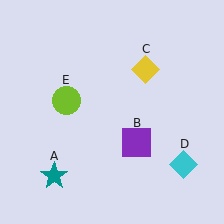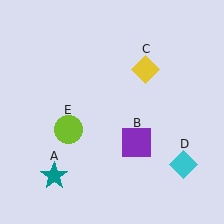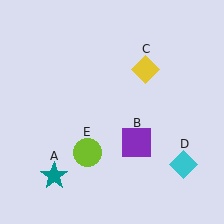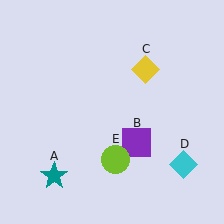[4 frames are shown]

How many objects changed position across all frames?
1 object changed position: lime circle (object E).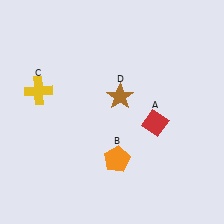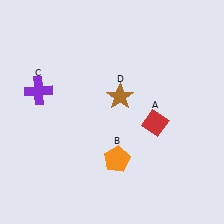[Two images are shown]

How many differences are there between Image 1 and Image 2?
There is 1 difference between the two images.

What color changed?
The cross (C) changed from yellow in Image 1 to purple in Image 2.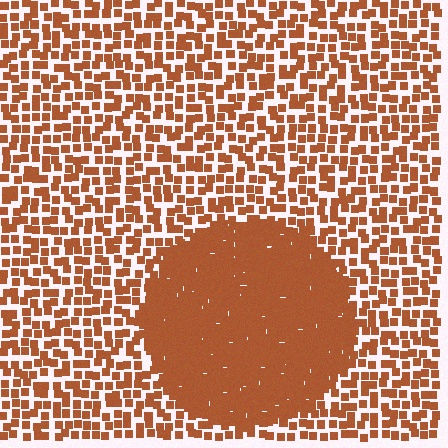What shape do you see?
I see a circle.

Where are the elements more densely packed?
The elements are more densely packed inside the circle boundary.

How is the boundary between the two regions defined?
The boundary is defined by a change in element density (approximately 2.6x ratio). All elements are the same color, size, and shape.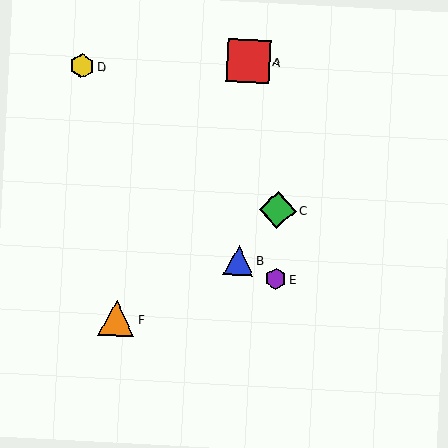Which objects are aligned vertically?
Objects A, B are aligned vertically.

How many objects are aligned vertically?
2 objects (A, B) are aligned vertically.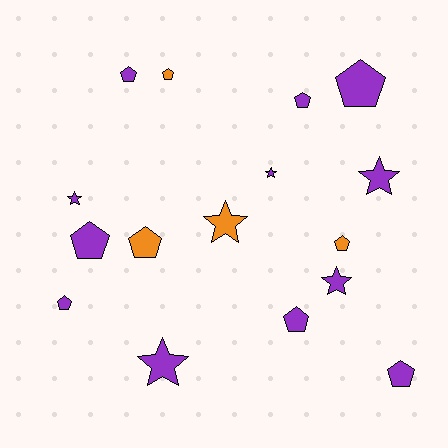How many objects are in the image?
There are 16 objects.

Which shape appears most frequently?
Pentagon, with 10 objects.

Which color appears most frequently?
Purple, with 12 objects.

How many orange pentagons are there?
There are 3 orange pentagons.